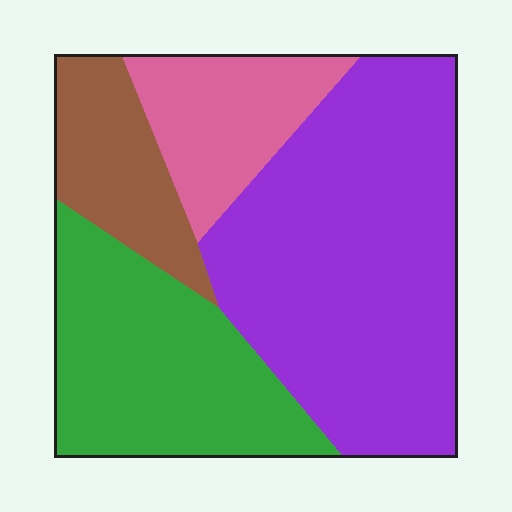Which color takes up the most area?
Purple, at roughly 45%.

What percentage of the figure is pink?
Pink takes up less than a quarter of the figure.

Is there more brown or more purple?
Purple.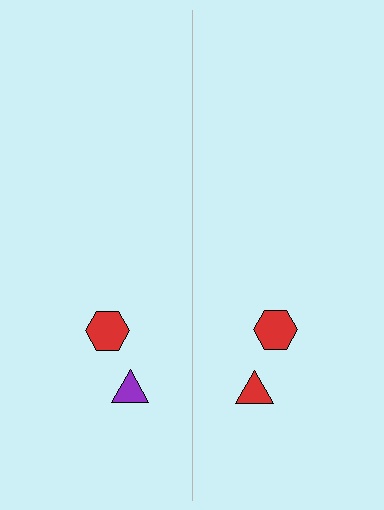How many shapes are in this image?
There are 4 shapes in this image.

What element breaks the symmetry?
The red triangle on the right side breaks the symmetry — its mirror counterpart is purple.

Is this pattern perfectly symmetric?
No, the pattern is not perfectly symmetric. The red triangle on the right side breaks the symmetry — its mirror counterpart is purple.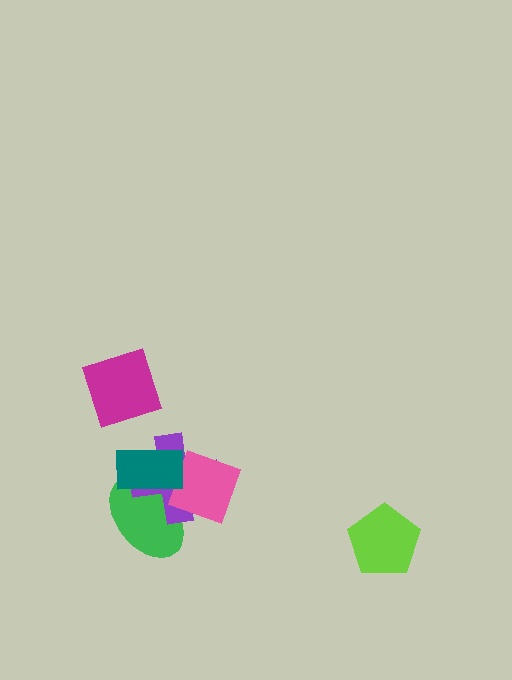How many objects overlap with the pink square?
2 objects overlap with the pink square.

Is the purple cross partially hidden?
Yes, it is partially covered by another shape.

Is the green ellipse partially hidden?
Yes, it is partially covered by another shape.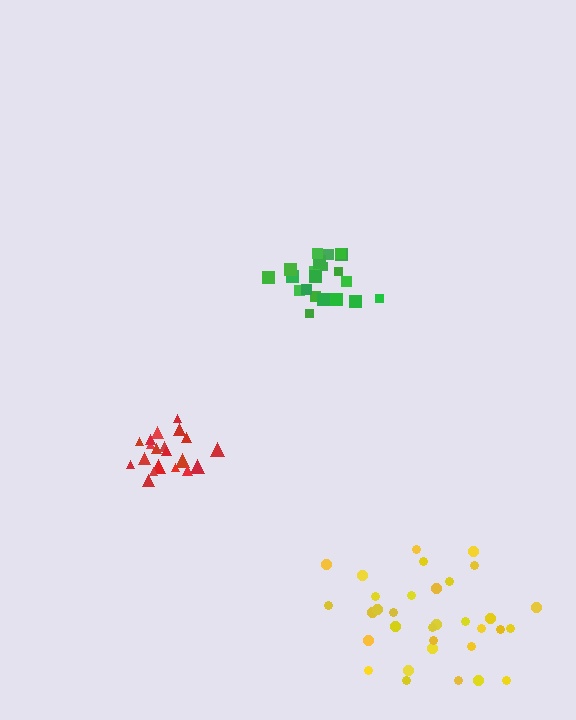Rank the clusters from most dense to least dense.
green, red, yellow.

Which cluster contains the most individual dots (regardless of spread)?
Yellow (33).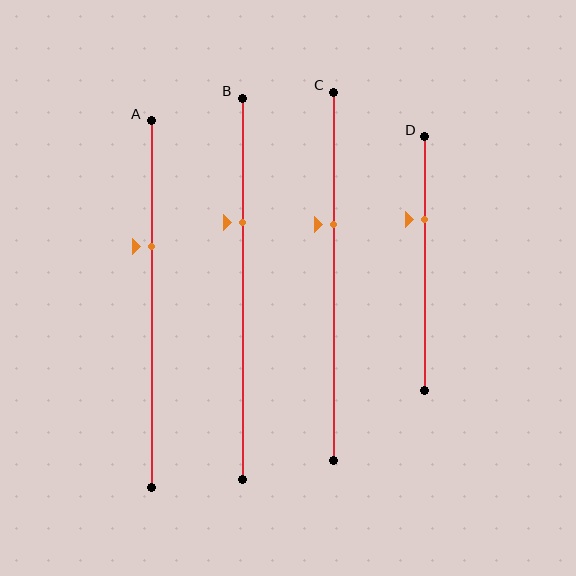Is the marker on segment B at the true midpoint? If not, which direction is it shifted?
No, the marker on segment B is shifted upward by about 18% of the segment length.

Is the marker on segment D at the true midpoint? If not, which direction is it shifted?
No, the marker on segment D is shifted upward by about 17% of the segment length.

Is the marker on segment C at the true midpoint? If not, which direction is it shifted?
No, the marker on segment C is shifted upward by about 14% of the segment length.